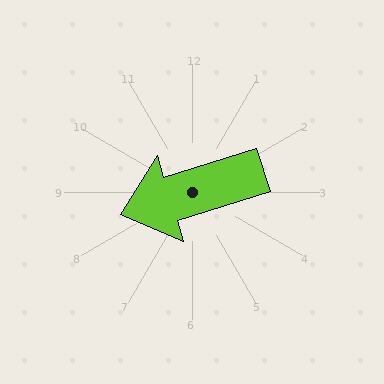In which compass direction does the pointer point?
West.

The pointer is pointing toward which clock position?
Roughly 8 o'clock.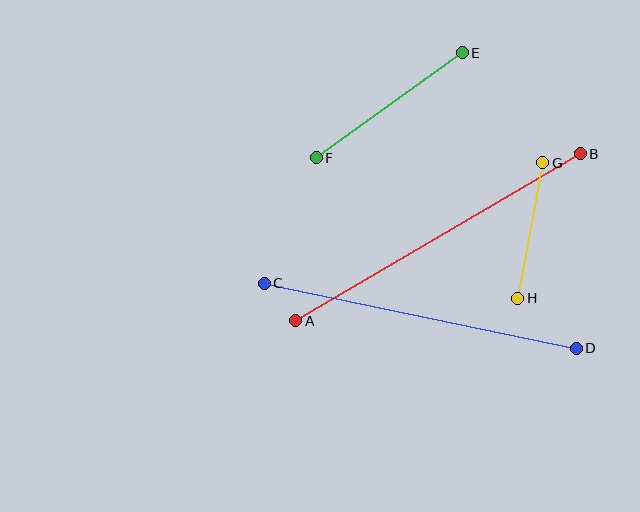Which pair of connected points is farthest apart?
Points A and B are farthest apart.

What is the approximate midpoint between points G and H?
The midpoint is at approximately (530, 231) pixels.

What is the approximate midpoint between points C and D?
The midpoint is at approximately (420, 316) pixels.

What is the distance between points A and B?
The distance is approximately 330 pixels.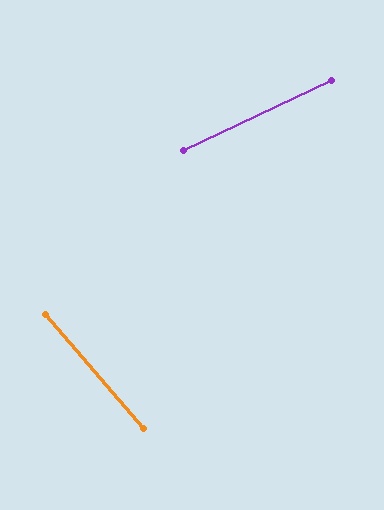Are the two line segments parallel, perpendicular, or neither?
Neither parallel nor perpendicular — they differ by about 75°.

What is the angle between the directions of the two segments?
Approximately 75 degrees.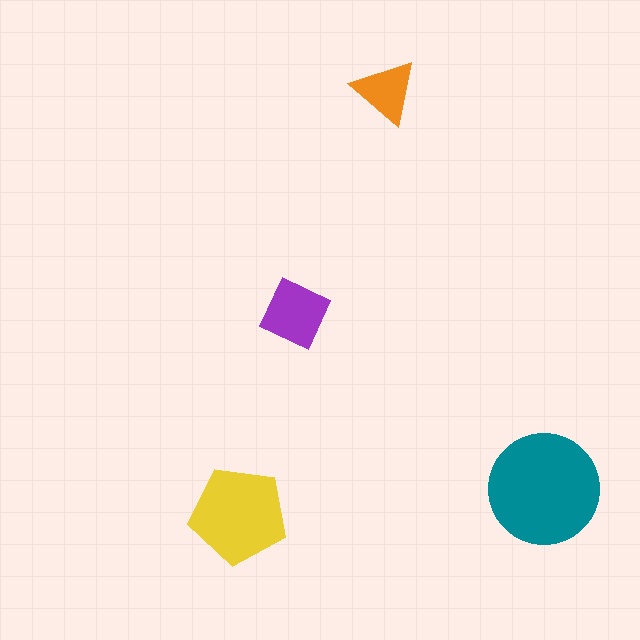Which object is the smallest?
The orange triangle.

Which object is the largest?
The teal circle.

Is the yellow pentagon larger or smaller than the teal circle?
Smaller.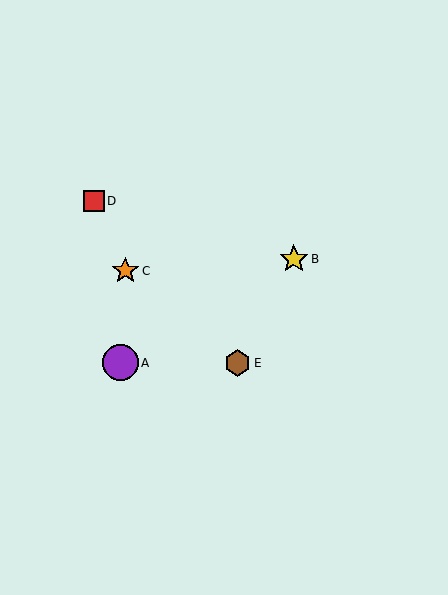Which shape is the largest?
The purple circle (labeled A) is the largest.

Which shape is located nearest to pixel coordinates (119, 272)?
The orange star (labeled C) at (125, 271) is nearest to that location.